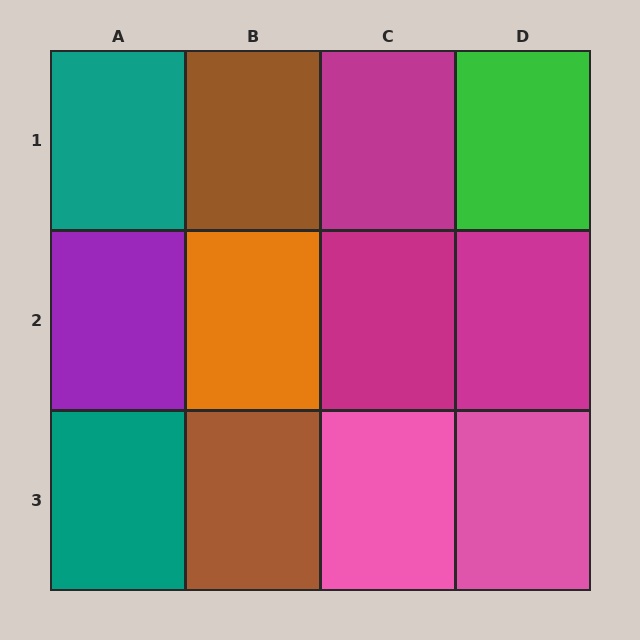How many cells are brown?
2 cells are brown.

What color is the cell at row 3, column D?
Pink.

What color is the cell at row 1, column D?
Green.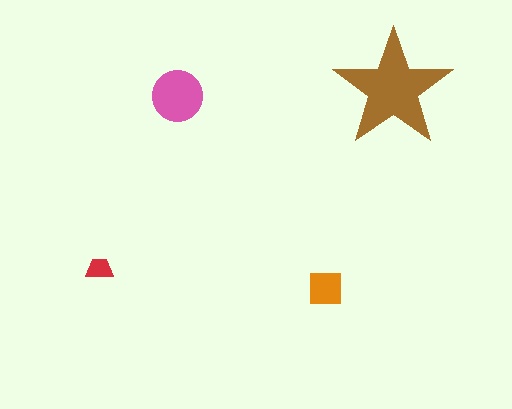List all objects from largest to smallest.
The brown star, the pink circle, the orange square, the red trapezoid.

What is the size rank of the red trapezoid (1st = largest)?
4th.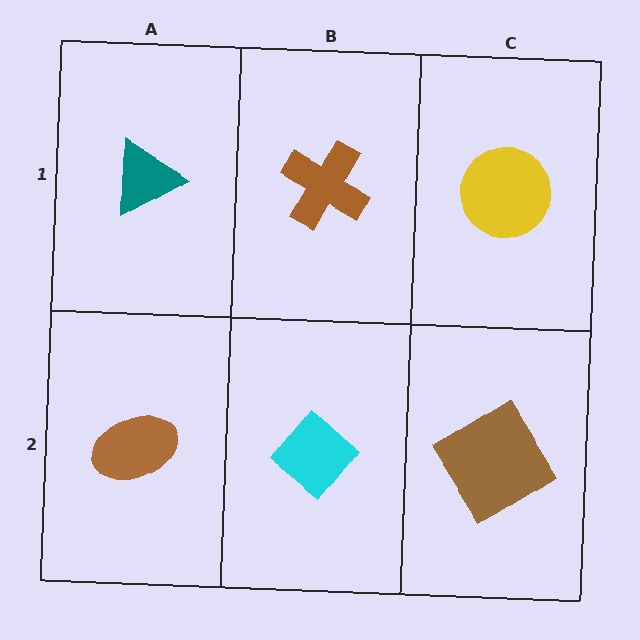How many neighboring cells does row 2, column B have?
3.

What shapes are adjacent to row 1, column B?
A cyan diamond (row 2, column B), a teal triangle (row 1, column A), a yellow circle (row 1, column C).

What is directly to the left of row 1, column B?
A teal triangle.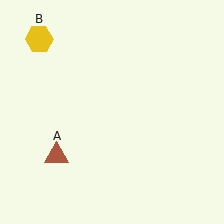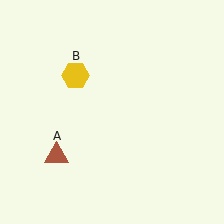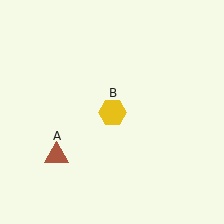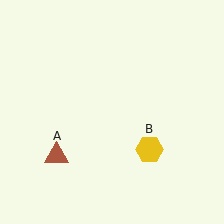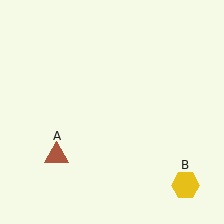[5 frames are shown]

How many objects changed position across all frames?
1 object changed position: yellow hexagon (object B).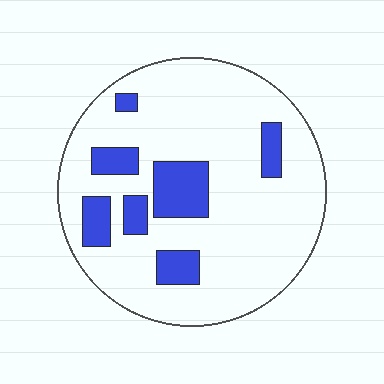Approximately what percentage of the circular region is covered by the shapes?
Approximately 20%.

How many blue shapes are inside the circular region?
7.